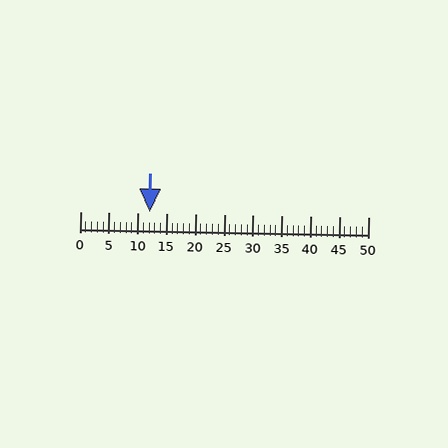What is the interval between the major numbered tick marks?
The major tick marks are spaced 5 units apart.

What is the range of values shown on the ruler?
The ruler shows values from 0 to 50.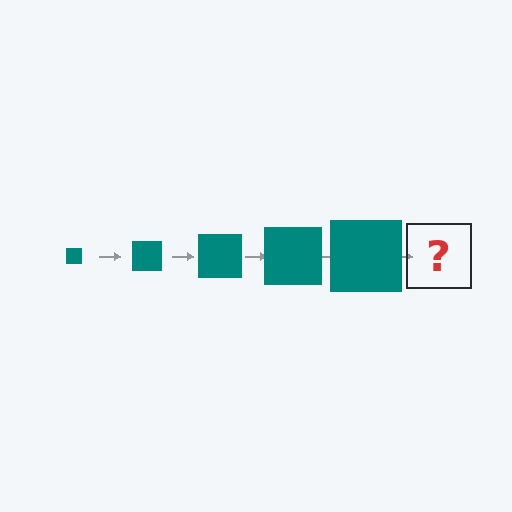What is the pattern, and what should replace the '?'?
The pattern is that the square gets progressively larger each step. The '?' should be a teal square, larger than the previous one.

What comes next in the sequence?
The next element should be a teal square, larger than the previous one.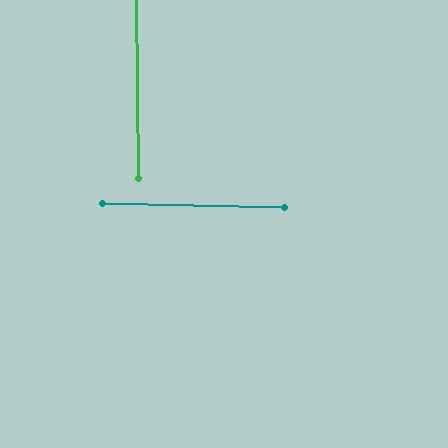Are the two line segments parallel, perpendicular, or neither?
Perpendicular — they meet at approximately 88°.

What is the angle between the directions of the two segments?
Approximately 88 degrees.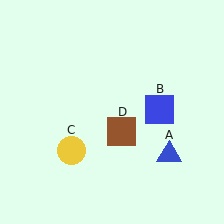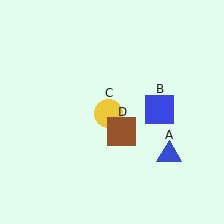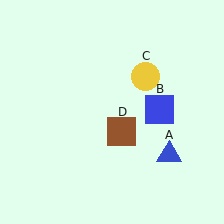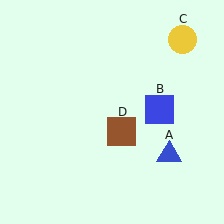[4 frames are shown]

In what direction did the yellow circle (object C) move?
The yellow circle (object C) moved up and to the right.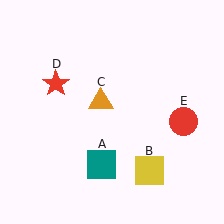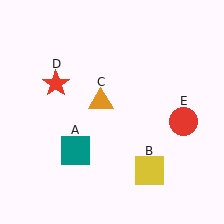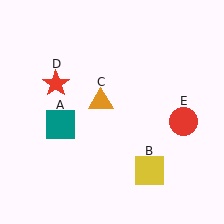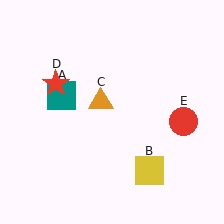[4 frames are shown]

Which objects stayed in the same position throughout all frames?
Yellow square (object B) and orange triangle (object C) and red star (object D) and red circle (object E) remained stationary.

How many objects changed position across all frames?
1 object changed position: teal square (object A).